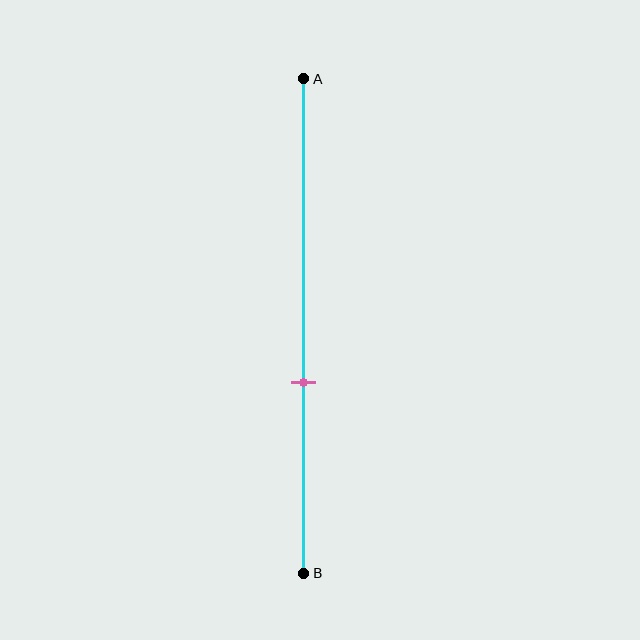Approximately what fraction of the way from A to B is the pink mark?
The pink mark is approximately 60% of the way from A to B.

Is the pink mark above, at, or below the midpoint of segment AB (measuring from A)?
The pink mark is below the midpoint of segment AB.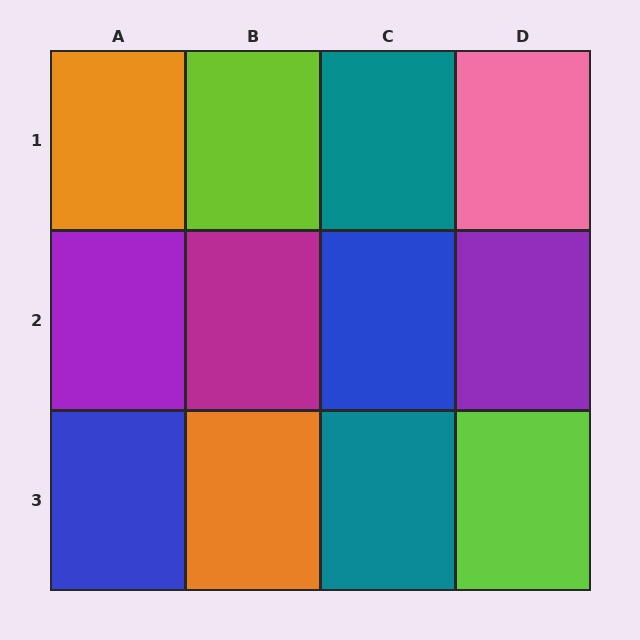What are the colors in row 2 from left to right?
Purple, magenta, blue, purple.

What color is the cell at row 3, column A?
Blue.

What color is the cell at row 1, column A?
Orange.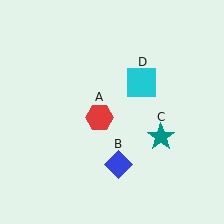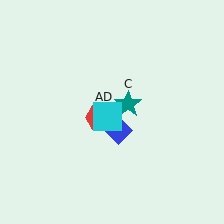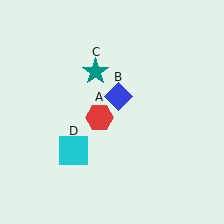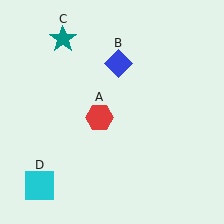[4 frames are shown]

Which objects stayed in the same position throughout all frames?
Red hexagon (object A) remained stationary.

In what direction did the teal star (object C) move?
The teal star (object C) moved up and to the left.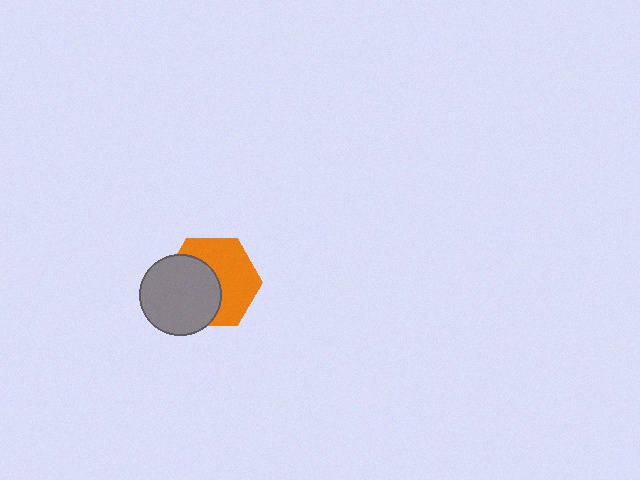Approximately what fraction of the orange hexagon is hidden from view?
Roughly 46% of the orange hexagon is hidden behind the gray circle.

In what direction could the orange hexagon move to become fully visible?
The orange hexagon could move toward the upper-right. That would shift it out from behind the gray circle entirely.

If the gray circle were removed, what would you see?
You would see the complete orange hexagon.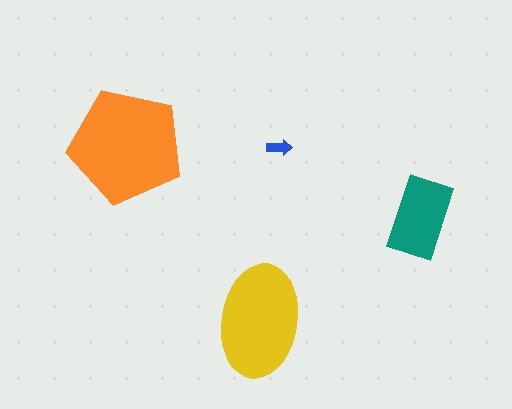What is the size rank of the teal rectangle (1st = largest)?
3rd.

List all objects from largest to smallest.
The orange pentagon, the yellow ellipse, the teal rectangle, the blue arrow.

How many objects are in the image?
There are 4 objects in the image.